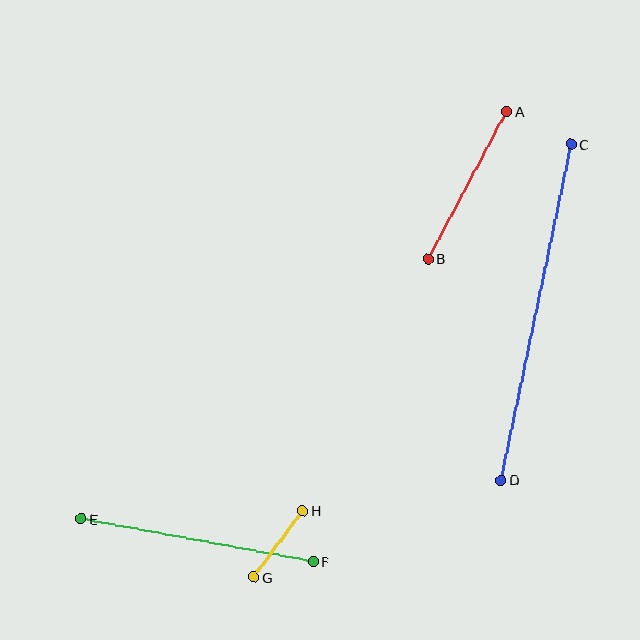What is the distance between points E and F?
The distance is approximately 236 pixels.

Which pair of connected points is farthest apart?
Points C and D are farthest apart.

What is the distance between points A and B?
The distance is approximately 167 pixels.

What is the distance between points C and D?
The distance is approximately 343 pixels.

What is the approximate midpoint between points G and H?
The midpoint is at approximately (278, 544) pixels.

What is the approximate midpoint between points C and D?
The midpoint is at approximately (536, 312) pixels.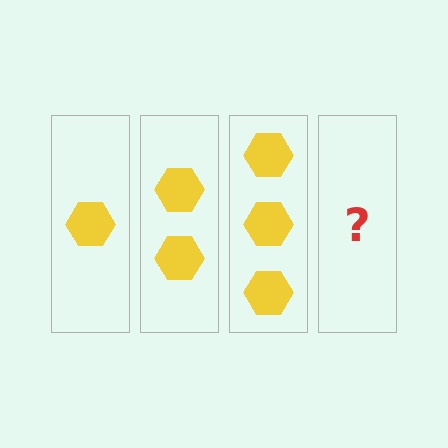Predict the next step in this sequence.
The next step is 4 hexagons.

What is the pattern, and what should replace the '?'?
The pattern is that each step adds one more hexagon. The '?' should be 4 hexagons.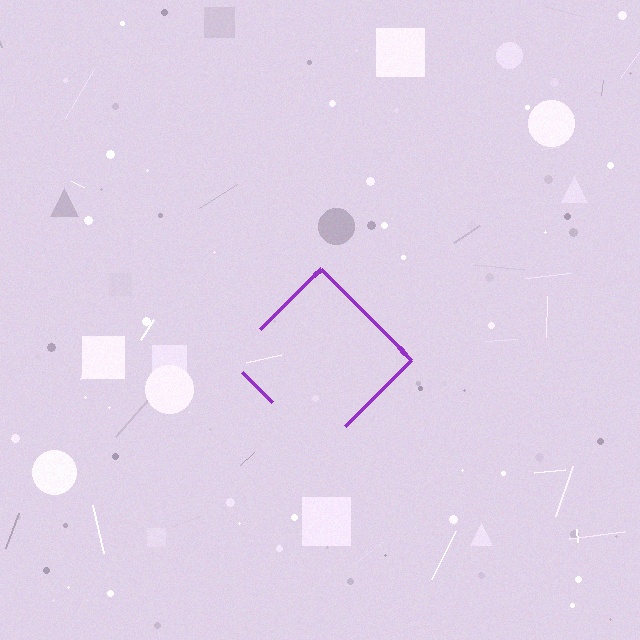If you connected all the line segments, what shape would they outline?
They would outline a diamond.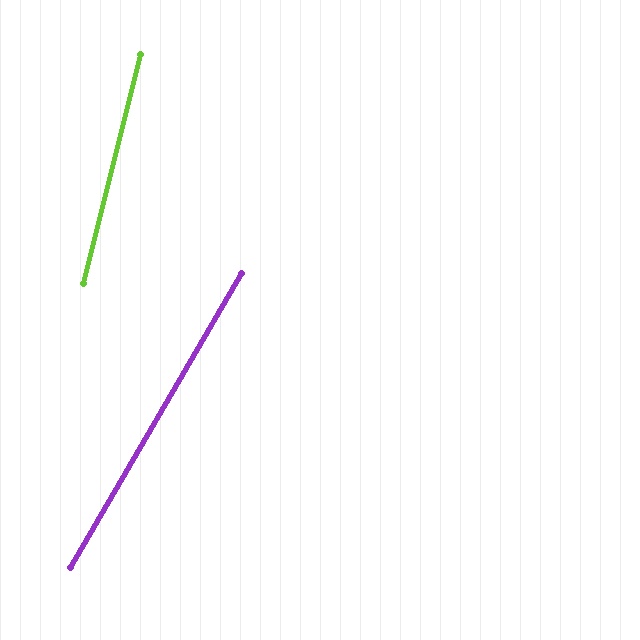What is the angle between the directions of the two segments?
Approximately 16 degrees.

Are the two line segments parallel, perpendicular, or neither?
Neither parallel nor perpendicular — they differ by about 16°.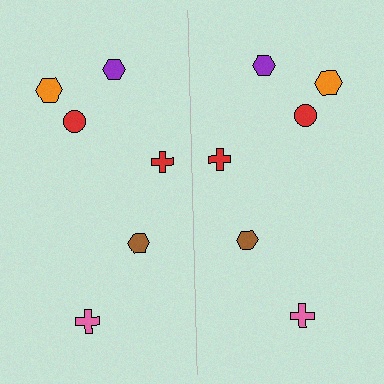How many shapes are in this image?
There are 12 shapes in this image.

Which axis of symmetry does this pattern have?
The pattern has a vertical axis of symmetry running through the center of the image.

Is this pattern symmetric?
Yes, this pattern has bilateral (reflection) symmetry.